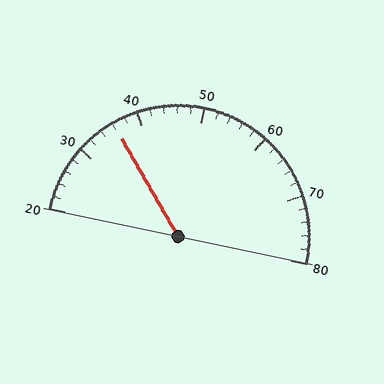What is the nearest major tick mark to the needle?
The nearest major tick mark is 40.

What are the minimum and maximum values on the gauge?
The gauge ranges from 20 to 80.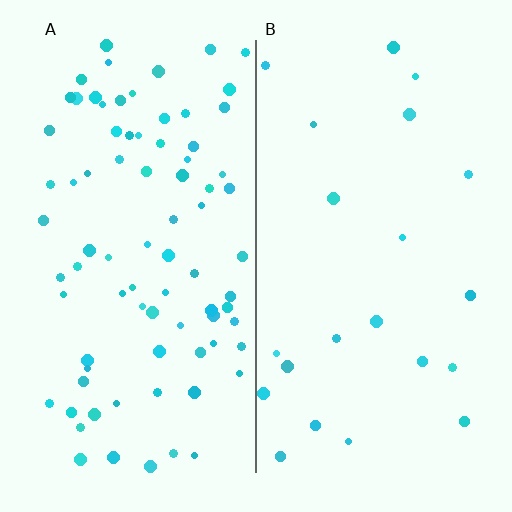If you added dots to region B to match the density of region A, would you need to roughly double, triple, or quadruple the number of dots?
Approximately quadruple.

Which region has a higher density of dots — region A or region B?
A (the left).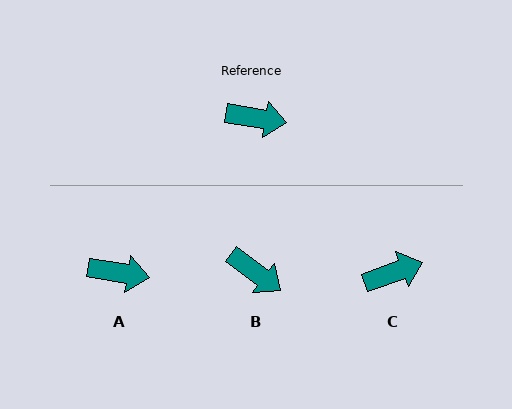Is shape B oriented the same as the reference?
No, it is off by about 28 degrees.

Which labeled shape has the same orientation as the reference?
A.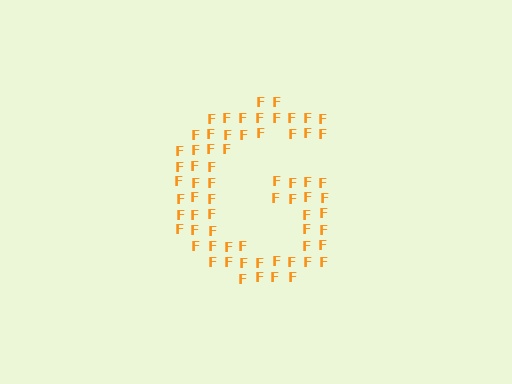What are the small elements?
The small elements are letter F's.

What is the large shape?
The large shape is the letter G.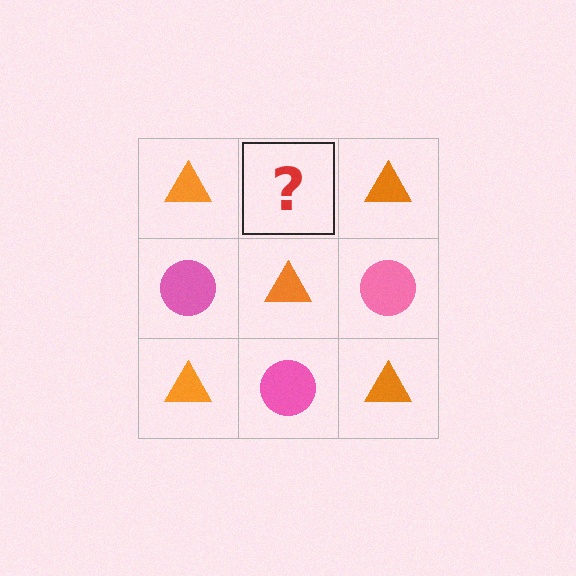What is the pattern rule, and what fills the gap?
The rule is that it alternates orange triangle and pink circle in a checkerboard pattern. The gap should be filled with a pink circle.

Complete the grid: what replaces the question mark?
The question mark should be replaced with a pink circle.